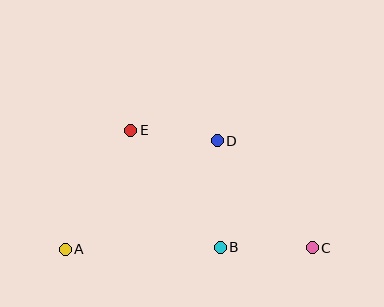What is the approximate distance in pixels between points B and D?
The distance between B and D is approximately 107 pixels.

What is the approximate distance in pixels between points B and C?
The distance between B and C is approximately 92 pixels.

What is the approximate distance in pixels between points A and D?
The distance between A and D is approximately 187 pixels.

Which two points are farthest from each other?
Points A and C are farthest from each other.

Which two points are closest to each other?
Points D and E are closest to each other.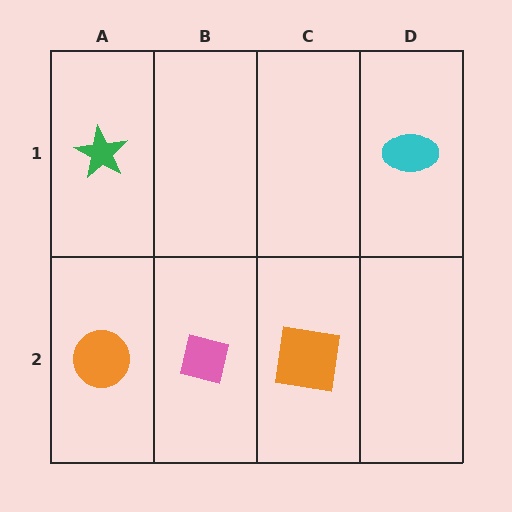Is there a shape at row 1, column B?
No, that cell is empty.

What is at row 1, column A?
A green star.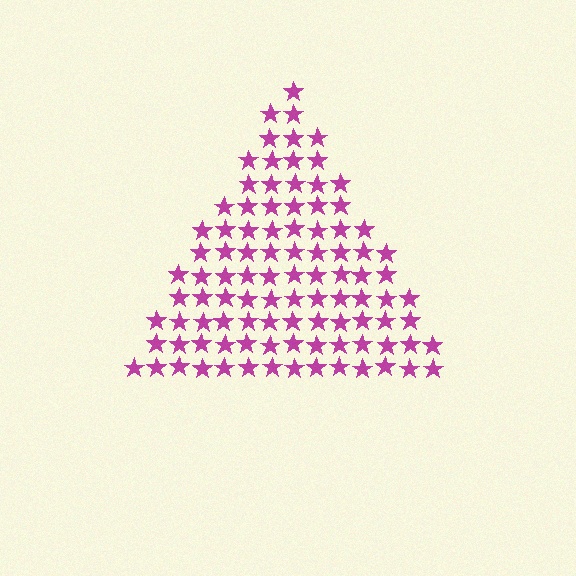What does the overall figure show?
The overall figure shows a triangle.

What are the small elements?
The small elements are stars.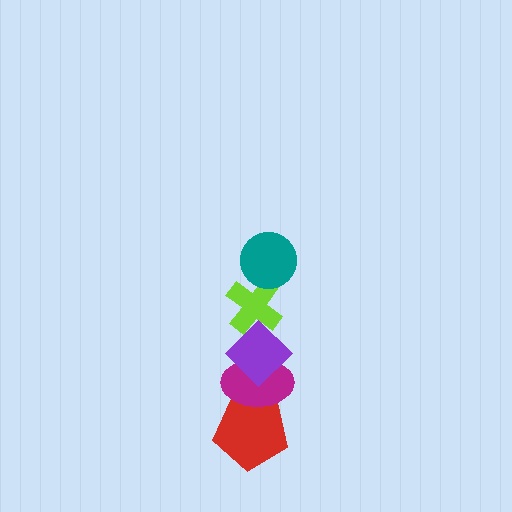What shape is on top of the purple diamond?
The lime cross is on top of the purple diamond.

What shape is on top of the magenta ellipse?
The purple diamond is on top of the magenta ellipse.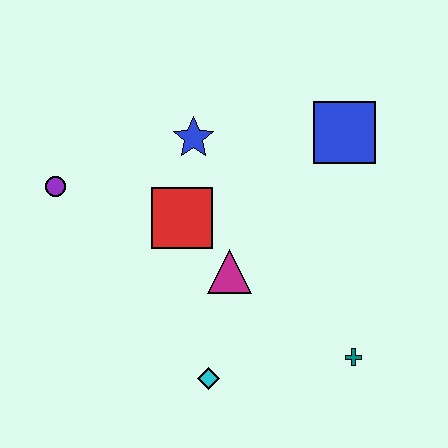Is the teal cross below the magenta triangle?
Yes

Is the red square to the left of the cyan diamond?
Yes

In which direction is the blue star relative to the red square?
The blue star is above the red square.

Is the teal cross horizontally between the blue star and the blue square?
No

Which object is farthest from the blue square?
The purple circle is farthest from the blue square.